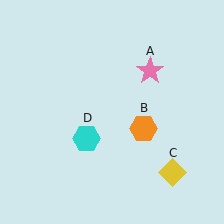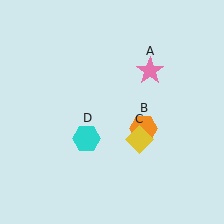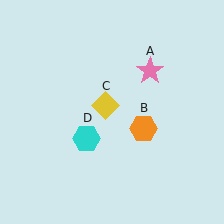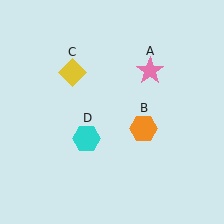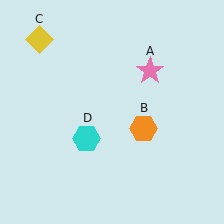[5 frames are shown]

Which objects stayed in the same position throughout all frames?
Pink star (object A) and orange hexagon (object B) and cyan hexagon (object D) remained stationary.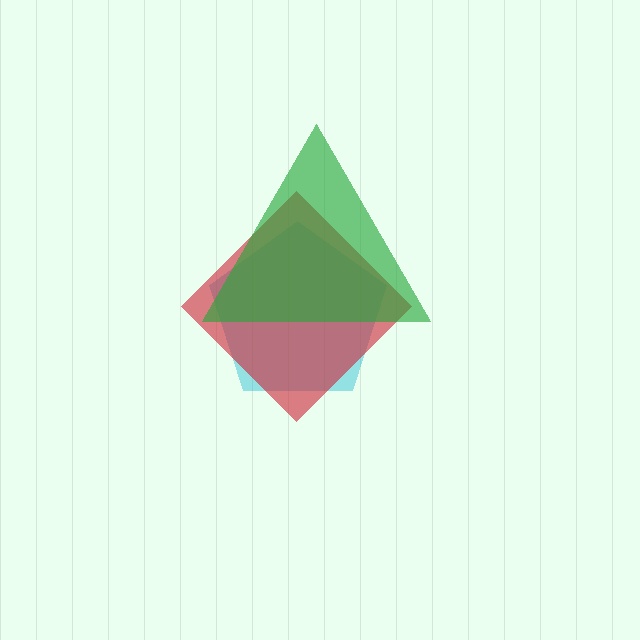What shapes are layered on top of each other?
The layered shapes are: a cyan pentagon, a red diamond, a green triangle.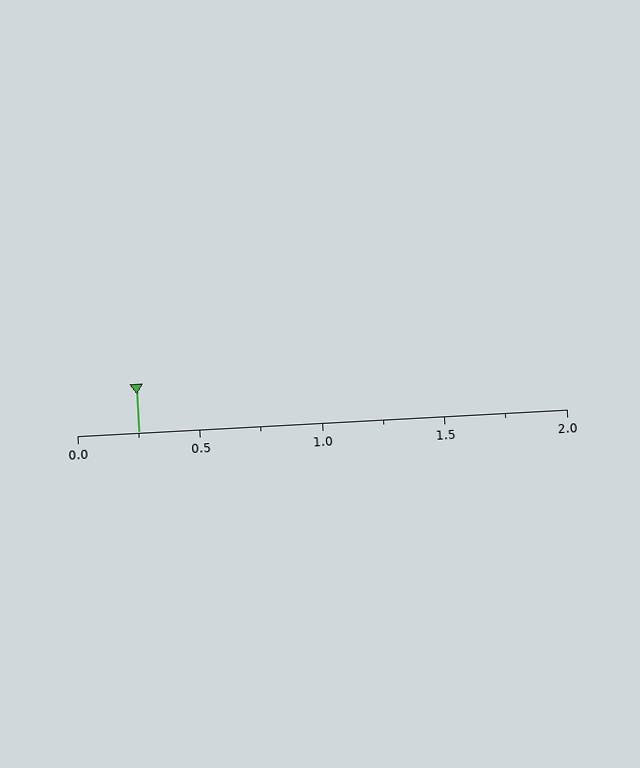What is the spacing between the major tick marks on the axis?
The major ticks are spaced 0.5 apart.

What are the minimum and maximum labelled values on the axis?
The axis runs from 0.0 to 2.0.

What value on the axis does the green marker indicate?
The marker indicates approximately 0.25.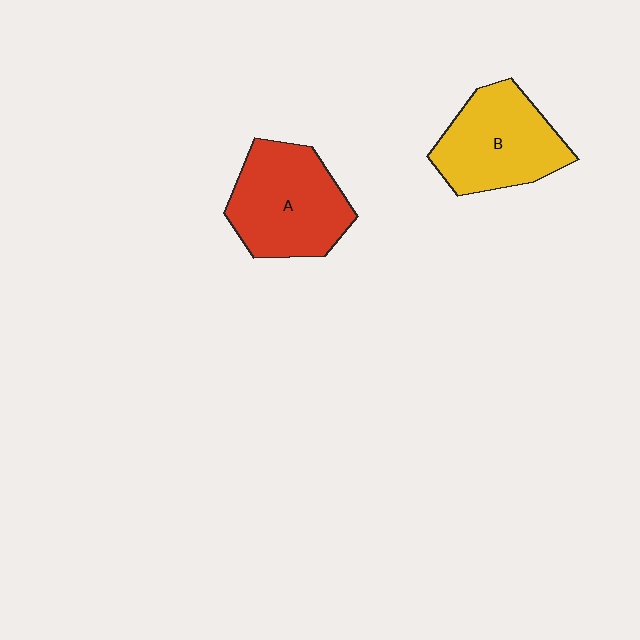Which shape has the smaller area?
Shape B (yellow).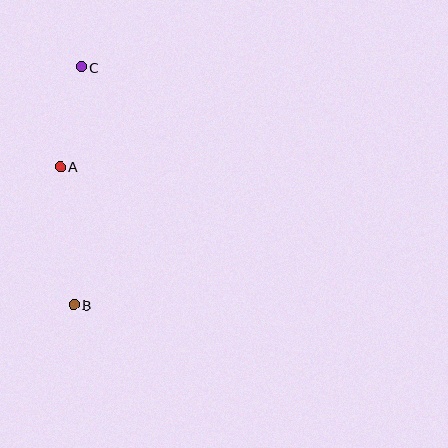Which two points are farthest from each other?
Points B and C are farthest from each other.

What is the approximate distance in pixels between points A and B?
The distance between A and B is approximately 139 pixels.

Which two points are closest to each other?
Points A and C are closest to each other.